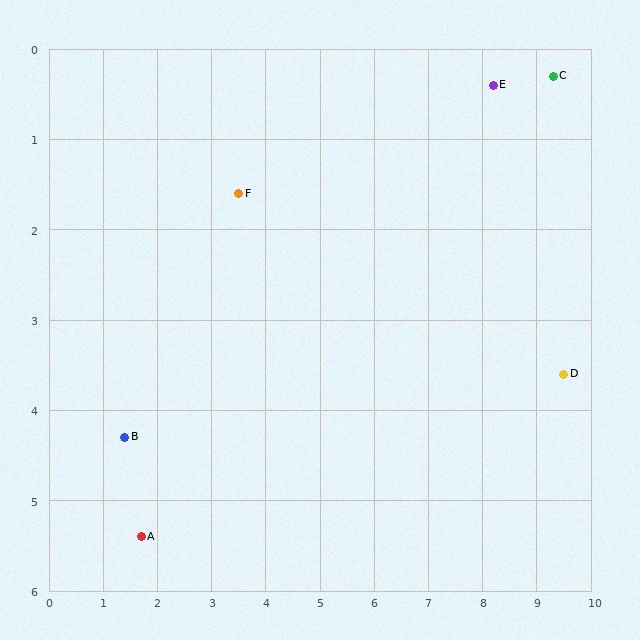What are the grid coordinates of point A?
Point A is at approximately (1.7, 5.4).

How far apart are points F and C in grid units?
Points F and C are about 5.9 grid units apart.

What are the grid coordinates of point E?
Point E is at approximately (8.2, 0.4).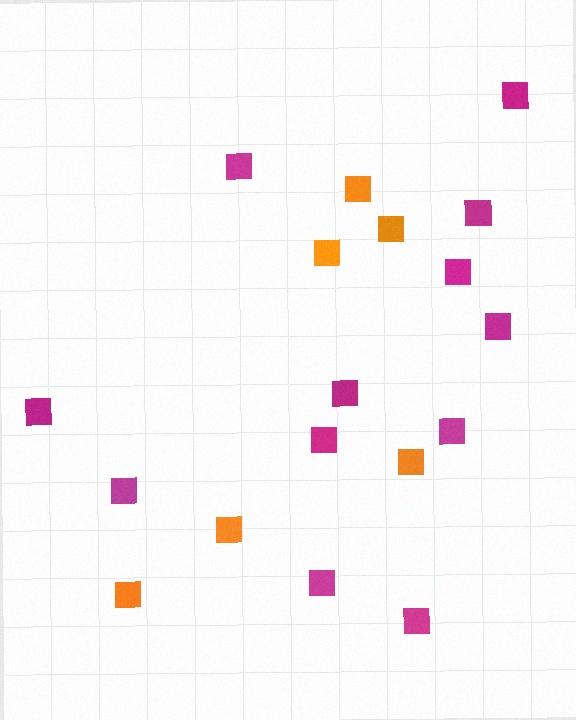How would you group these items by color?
There are 2 groups: one group of orange squares (6) and one group of magenta squares (12).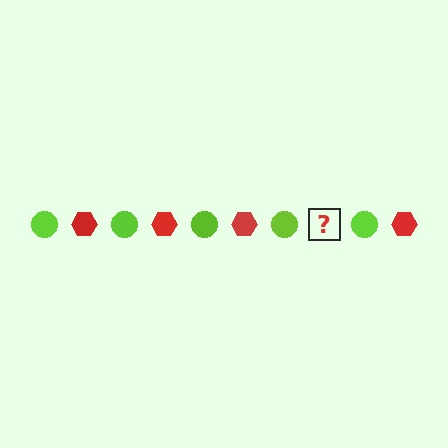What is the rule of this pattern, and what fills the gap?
The rule is that the pattern alternates between lime circle and red hexagon. The gap should be filled with a red hexagon.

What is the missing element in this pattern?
The missing element is a red hexagon.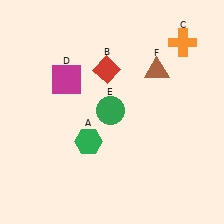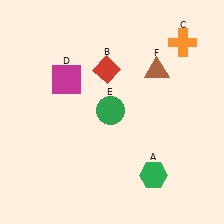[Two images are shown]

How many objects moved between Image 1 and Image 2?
1 object moved between the two images.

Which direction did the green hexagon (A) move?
The green hexagon (A) moved right.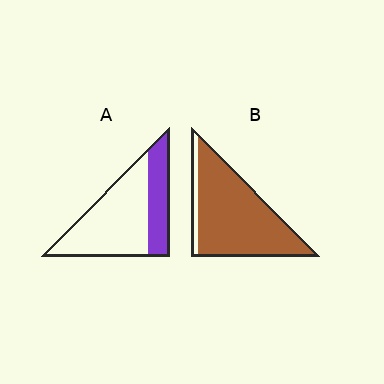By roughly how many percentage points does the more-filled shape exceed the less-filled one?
By roughly 60 percentage points (B over A).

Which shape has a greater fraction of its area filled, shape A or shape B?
Shape B.